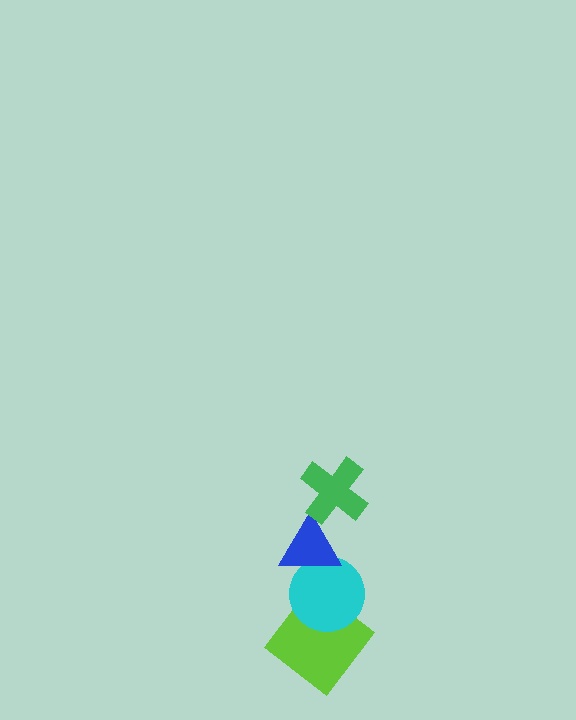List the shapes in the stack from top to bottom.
From top to bottom: the green cross, the blue triangle, the cyan circle, the lime diamond.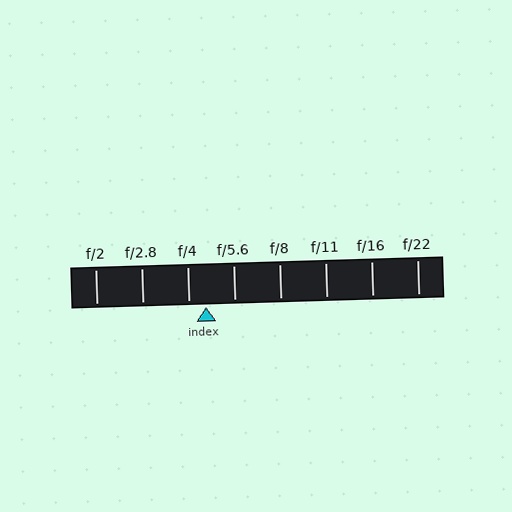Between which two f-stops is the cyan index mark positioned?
The index mark is between f/4 and f/5.6.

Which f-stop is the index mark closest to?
The index mark is closest to f/4.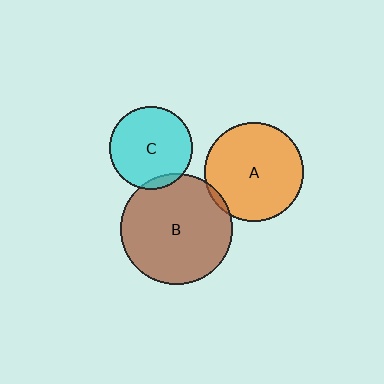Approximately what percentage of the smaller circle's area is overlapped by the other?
Approximately 5%.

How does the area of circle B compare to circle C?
Approximately 1.8 times.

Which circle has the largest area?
Circle B (brown).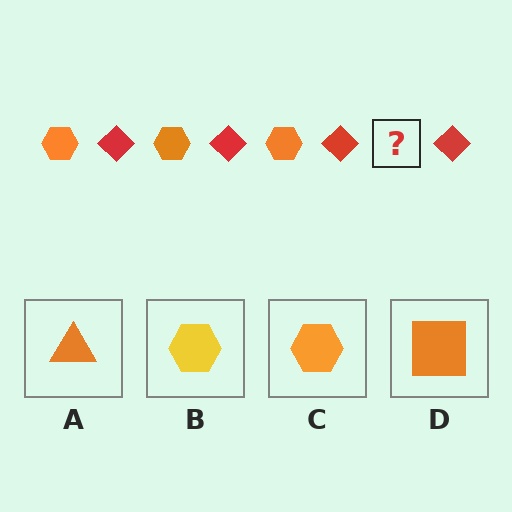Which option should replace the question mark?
Option C.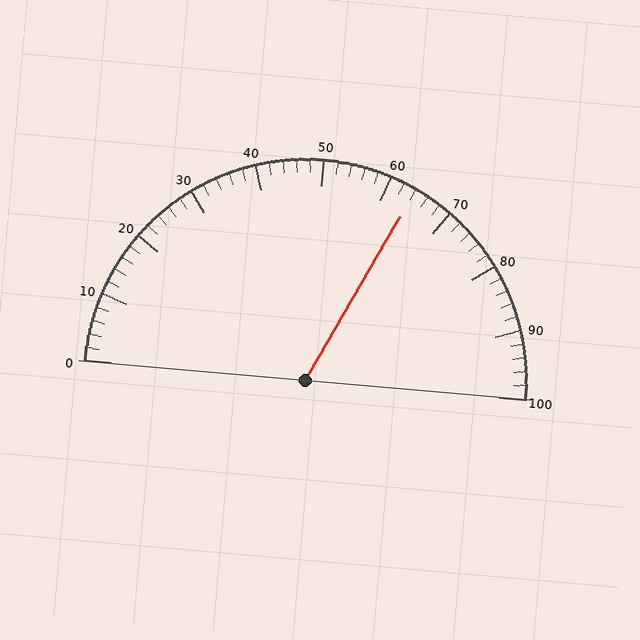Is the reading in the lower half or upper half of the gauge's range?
The reading is in the upper half of the range (0 to 100).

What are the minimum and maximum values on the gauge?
The gauge ranges from 0 to 100.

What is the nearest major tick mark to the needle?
The nearest major tick mark is 60.